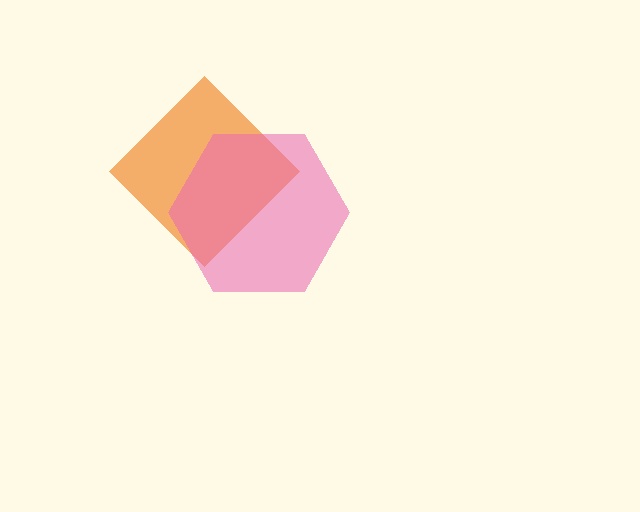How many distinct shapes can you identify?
There are 2 distinct shapes: an orange diamond, a pink hexagon.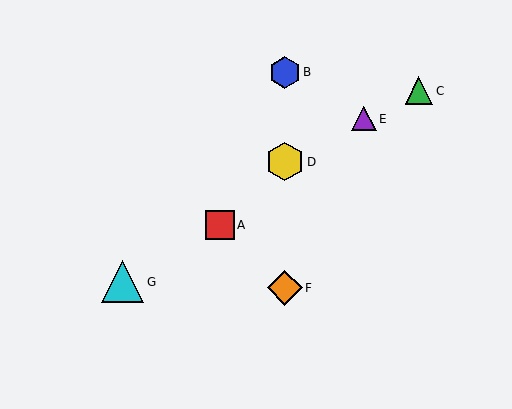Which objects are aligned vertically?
Objects B, D, F are aligned vertically.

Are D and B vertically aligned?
Yes, both are at x≈285.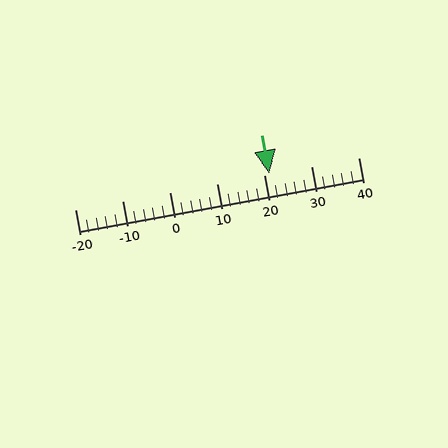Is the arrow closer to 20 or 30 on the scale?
The arrow is closer to 20.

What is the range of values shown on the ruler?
The ruler shows values from -20 to 40.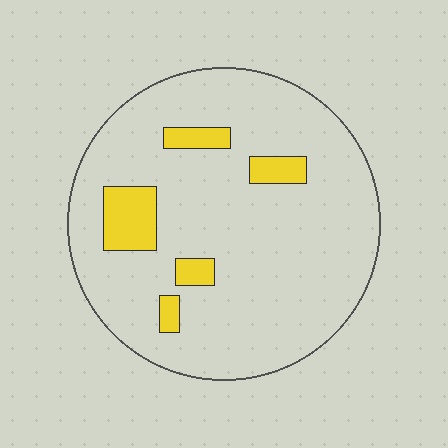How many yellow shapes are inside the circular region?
5.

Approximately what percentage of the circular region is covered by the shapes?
Approximately 10%.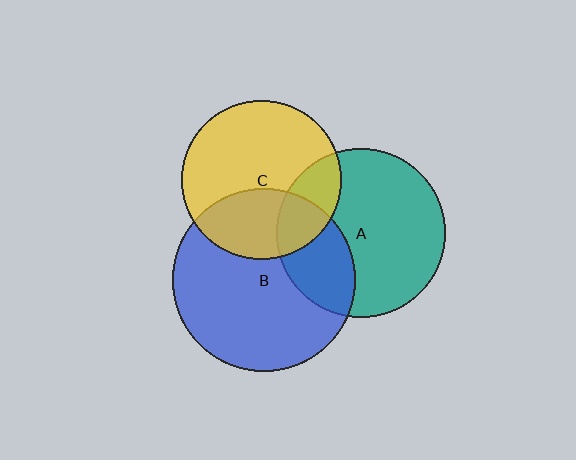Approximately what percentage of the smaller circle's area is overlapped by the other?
Approximately 30%.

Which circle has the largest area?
Circle B (blue).